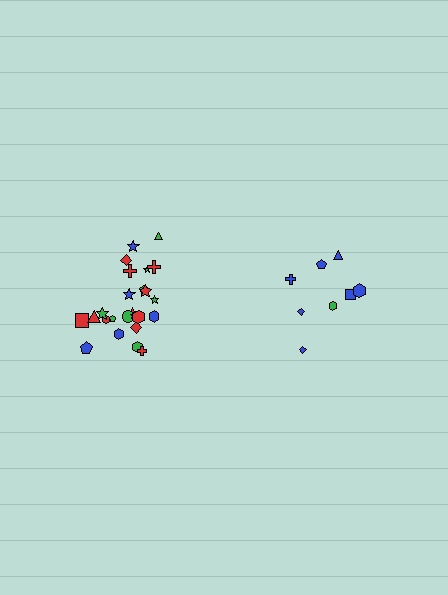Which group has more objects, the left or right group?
The left group.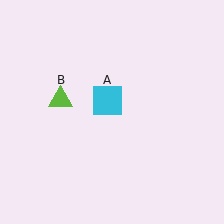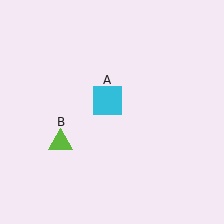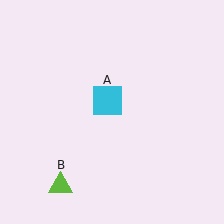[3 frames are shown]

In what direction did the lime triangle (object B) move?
The lime triangle (object B) moved down.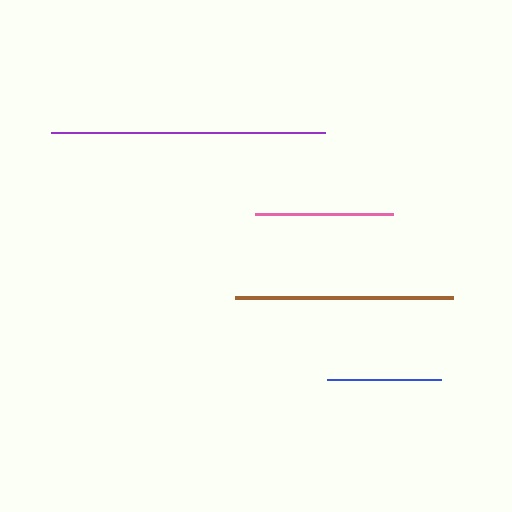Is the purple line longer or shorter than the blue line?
The purple line is longer than the blue line.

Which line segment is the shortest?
The blue line is the shortest at approximately 113 pixels.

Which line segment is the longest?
The purple line is the longest at approximately 274 pixels.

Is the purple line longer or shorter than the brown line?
The purple line is longer than the brown line.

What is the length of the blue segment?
The blue segment is approximately 113 pixels long.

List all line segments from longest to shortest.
From longest to shortest: purple, brown, pink, blue.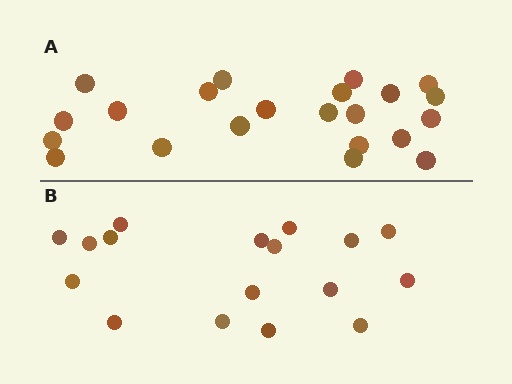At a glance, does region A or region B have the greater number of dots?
Region A (the top region) has more dots.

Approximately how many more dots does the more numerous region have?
Region A has about 5 more dots than region B.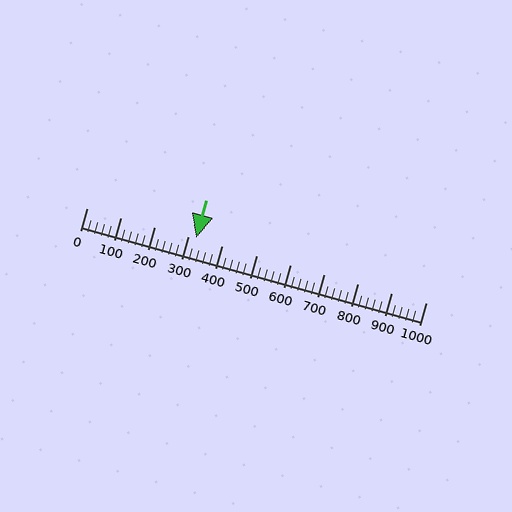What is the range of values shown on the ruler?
The ruler shows values from 0 to 1000.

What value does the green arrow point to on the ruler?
The green arrow points to approximately 323.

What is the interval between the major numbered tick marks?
The major tick marks are spaced 100 units apart.